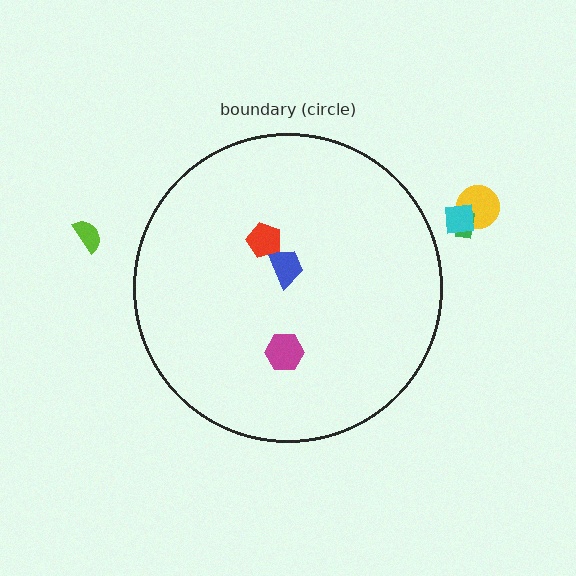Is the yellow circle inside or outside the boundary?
Outside.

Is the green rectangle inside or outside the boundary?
Outside.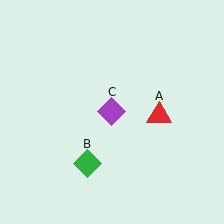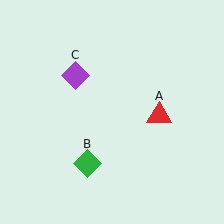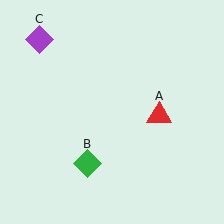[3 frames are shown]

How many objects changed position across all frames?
1 object changed position: purple diamond (object C).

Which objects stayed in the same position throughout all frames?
Red triangle (object A) and green diamond (object B) remained stationary.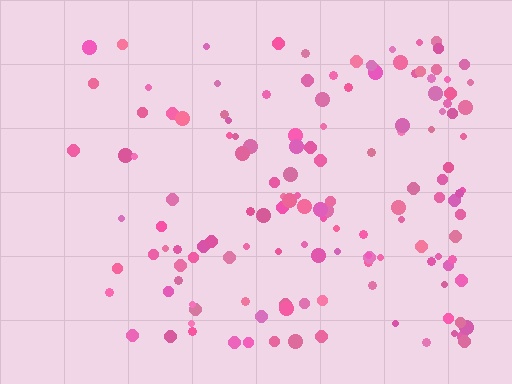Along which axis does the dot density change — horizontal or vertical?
Horizontal.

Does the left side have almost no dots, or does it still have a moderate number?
Still a moderate number, just noticeably fewer than the right.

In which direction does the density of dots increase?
From left to right, with the right side densest.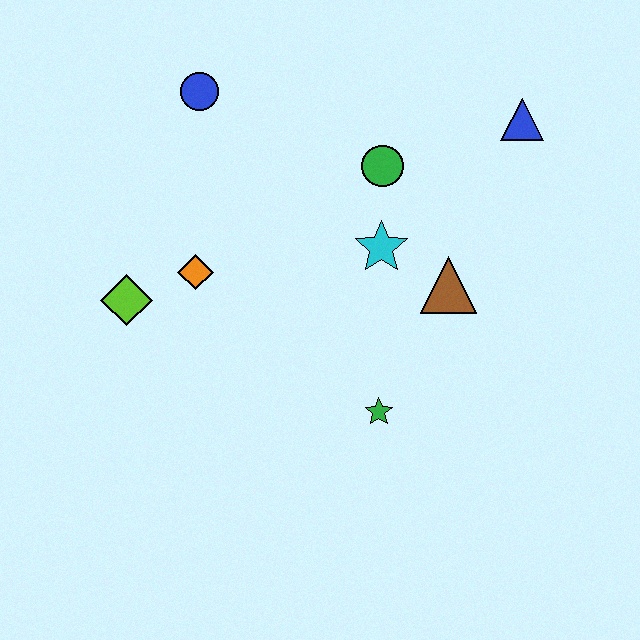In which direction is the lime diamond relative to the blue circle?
The lime diamond is below the blue circle.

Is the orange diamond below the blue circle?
Yes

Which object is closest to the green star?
The brown triangle is closest to the green star.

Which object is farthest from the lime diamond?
The blue triangle is farthest from the lime diamond.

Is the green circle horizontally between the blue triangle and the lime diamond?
Yes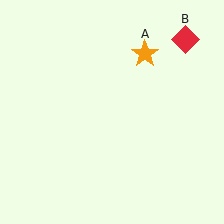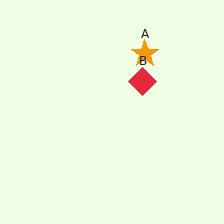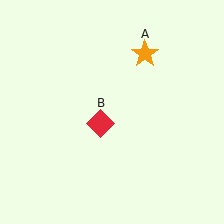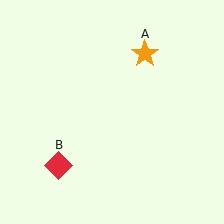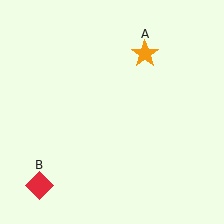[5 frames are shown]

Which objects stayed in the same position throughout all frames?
Orange star (object A) remained stationary.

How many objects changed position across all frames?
1 object changed position: red diamond (object B).